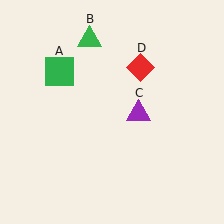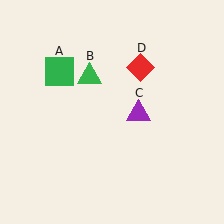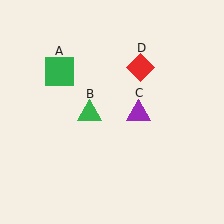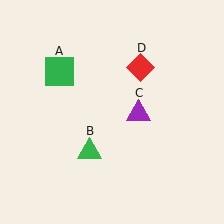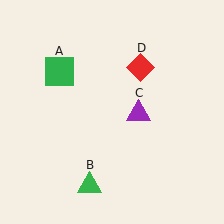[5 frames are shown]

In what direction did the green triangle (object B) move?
The green triangle (object B) moved down.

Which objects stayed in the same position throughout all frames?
Green square (object A) and purple triangle (object C) and red diamond (object D) remained stationary.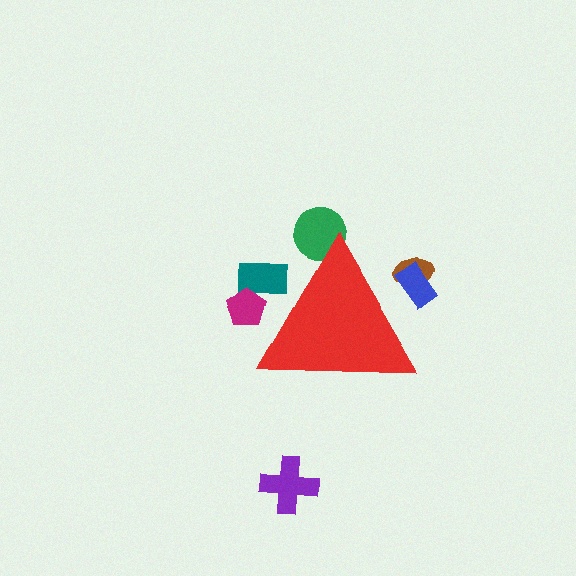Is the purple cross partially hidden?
No, the purple cross is fully visible.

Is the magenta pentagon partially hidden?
Yes, the magenta pentagon is partially hidden behind the red triangle.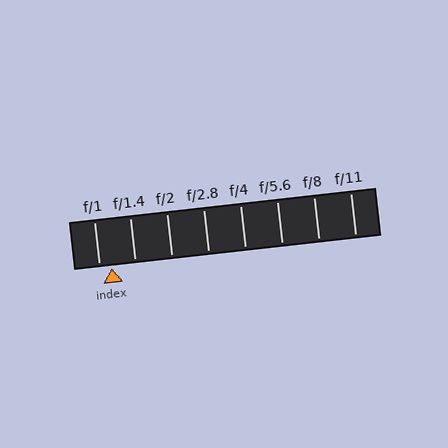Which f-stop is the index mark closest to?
The index mark is closest to f/1.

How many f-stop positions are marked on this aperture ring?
There are 8 f-stop positions marked.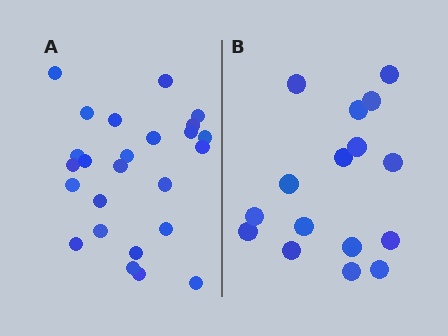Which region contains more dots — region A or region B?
Region A (the left region) has more dots.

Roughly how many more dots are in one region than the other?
Region A has roughly 8 or so more dots than region B.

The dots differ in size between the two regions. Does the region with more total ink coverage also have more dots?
No. Region B has more total ink coverage because its dots are larger, but region A actually contains more individual dots. Total area can be misleading — the number of items is what matters here.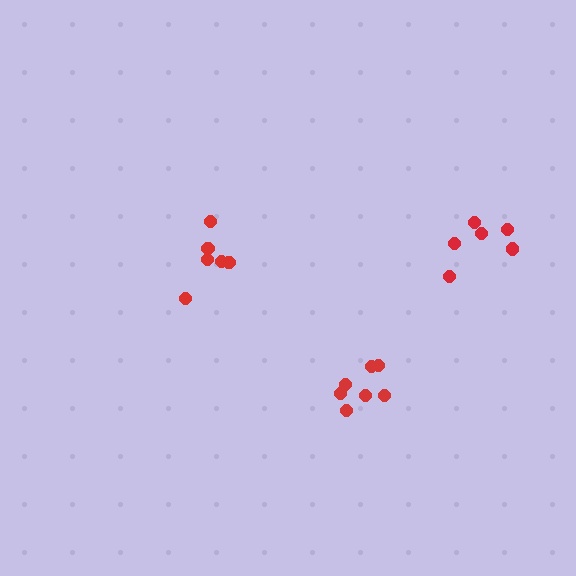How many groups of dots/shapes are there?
There are 3 groups.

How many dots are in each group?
Group 1: 6 dots, Group 2: 7 dots, Group 3: 6 dots (19 total).